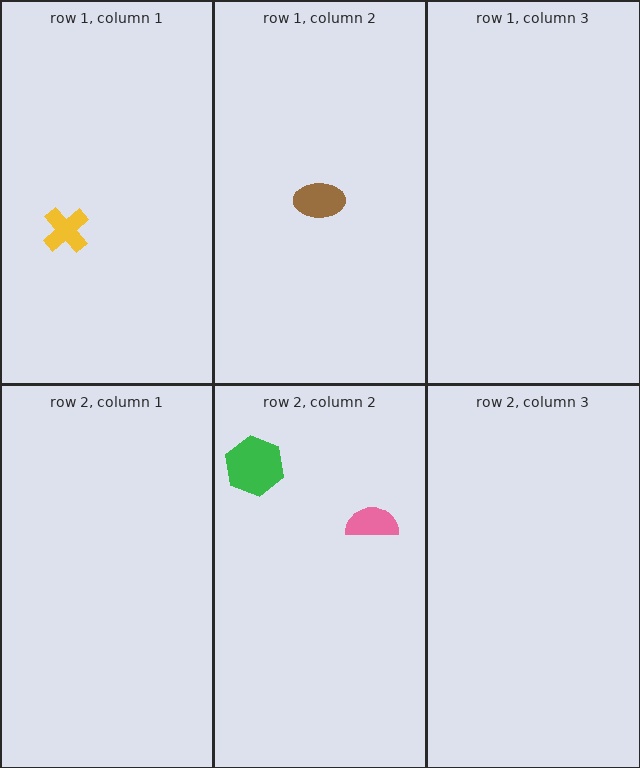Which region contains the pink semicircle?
The row 2, column 2 region.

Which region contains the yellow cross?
The row 1, column 1 region.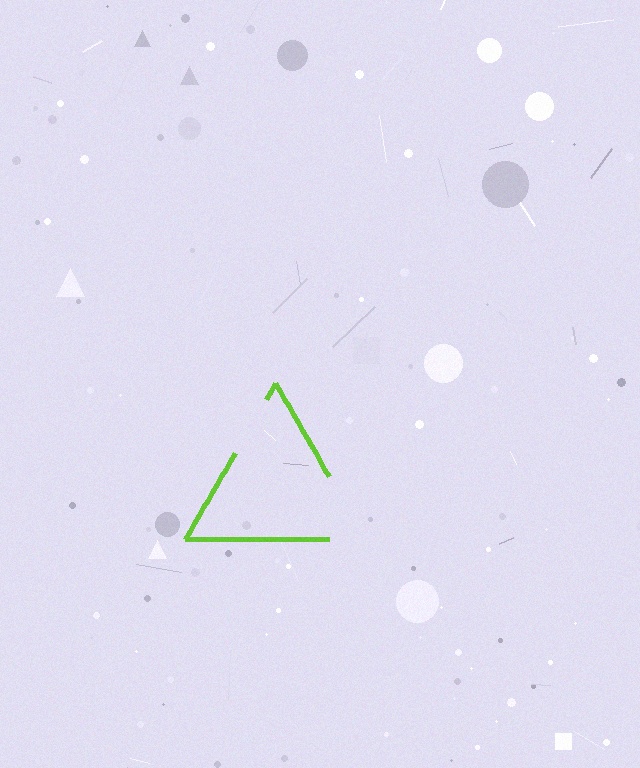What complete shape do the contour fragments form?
The contour fragments form a triangle.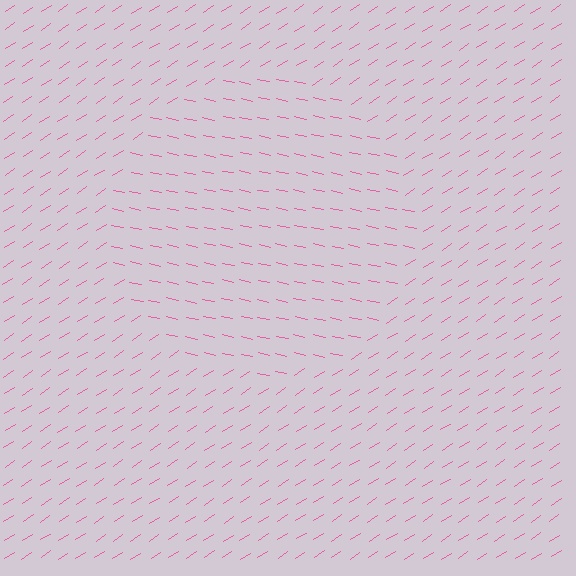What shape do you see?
I see a circle.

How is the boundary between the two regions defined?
The boundary is defined purely by a change in line orientation (approximately 45 degrees difference). All lines are the same color and thickness.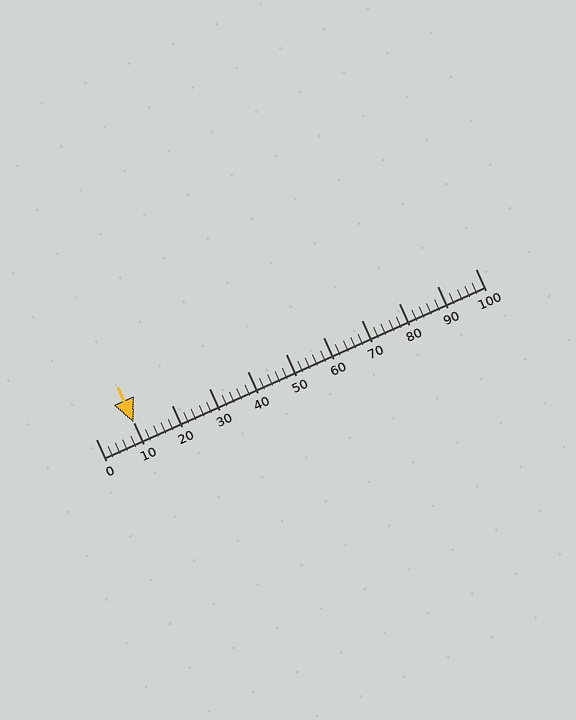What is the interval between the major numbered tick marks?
The major tick marks are spaced 10 units apart.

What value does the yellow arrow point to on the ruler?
The yellow arrow points to approximately 10.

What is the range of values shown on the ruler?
The ruler shows values from 0 to 100.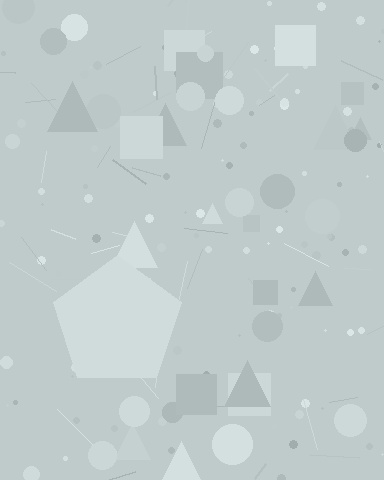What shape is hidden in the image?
A pentagon is hidden in the image.